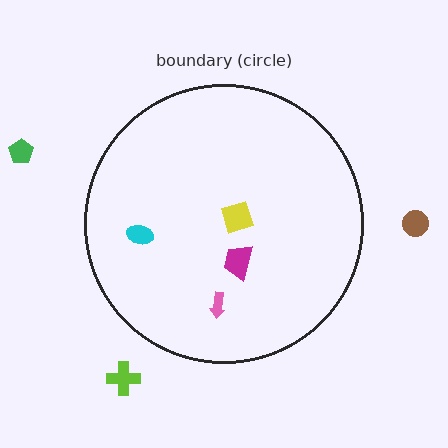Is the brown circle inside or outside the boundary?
Outside.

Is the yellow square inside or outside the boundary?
Inside.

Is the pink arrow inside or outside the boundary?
Inside.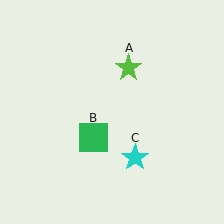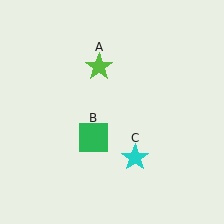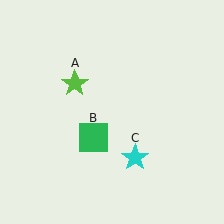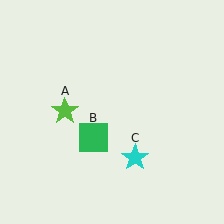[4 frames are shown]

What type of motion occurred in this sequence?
The lime star (object A) rotated counterclockwise around the center of the scene.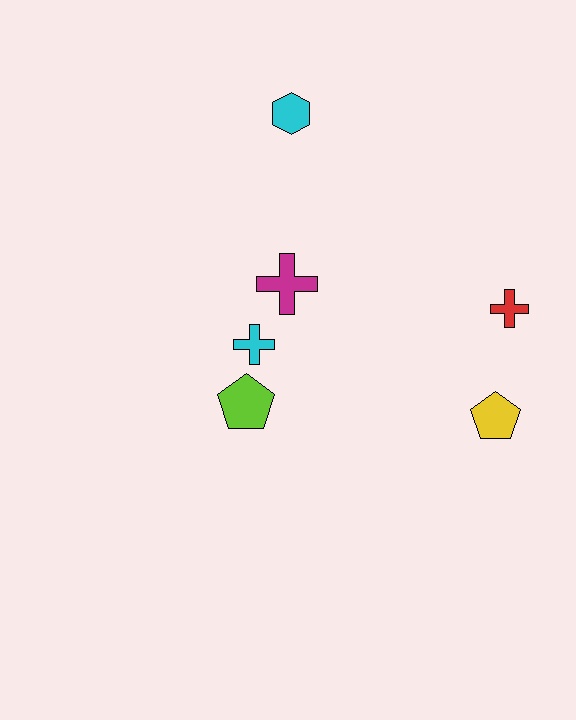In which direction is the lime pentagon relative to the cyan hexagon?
The lime pentagon is below the cyan hexagon.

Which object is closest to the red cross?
The yellow pentagon is closest to the red cross.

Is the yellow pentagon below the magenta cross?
Yes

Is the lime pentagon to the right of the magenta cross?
No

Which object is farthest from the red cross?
The cyan hexagon is farthest from the red cross.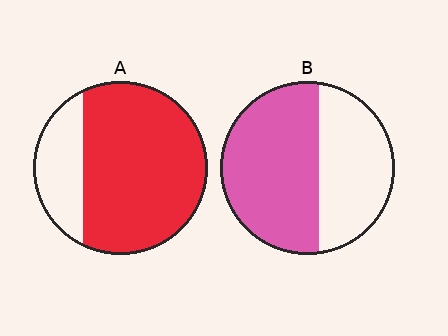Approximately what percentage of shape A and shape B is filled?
A is approximately 75% and B is approximately 60%.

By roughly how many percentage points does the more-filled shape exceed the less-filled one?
By roughly 20 percentage points (A over B).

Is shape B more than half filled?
Yes.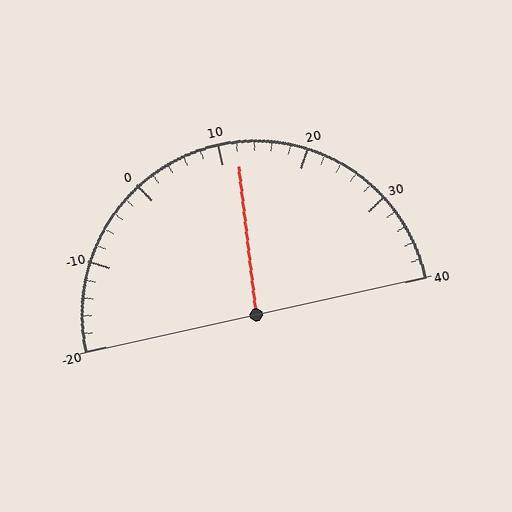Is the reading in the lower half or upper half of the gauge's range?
The reading is in the upper half of the range (-20 to 40).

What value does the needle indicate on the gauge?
The needle indicates approximately 12.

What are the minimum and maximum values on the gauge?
The gauge ranges from -20 to 40.